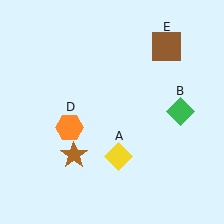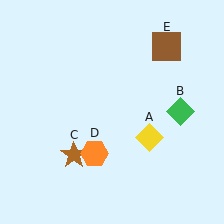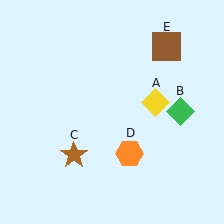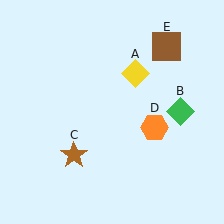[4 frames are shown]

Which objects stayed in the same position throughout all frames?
Green diamond (object B) and brown star (object C) and brown square (object E) remained stationary.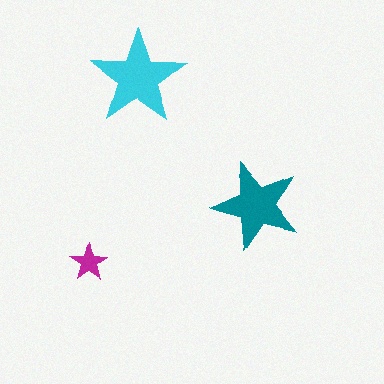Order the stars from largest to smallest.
the cyan one, the teal one, the magenta one.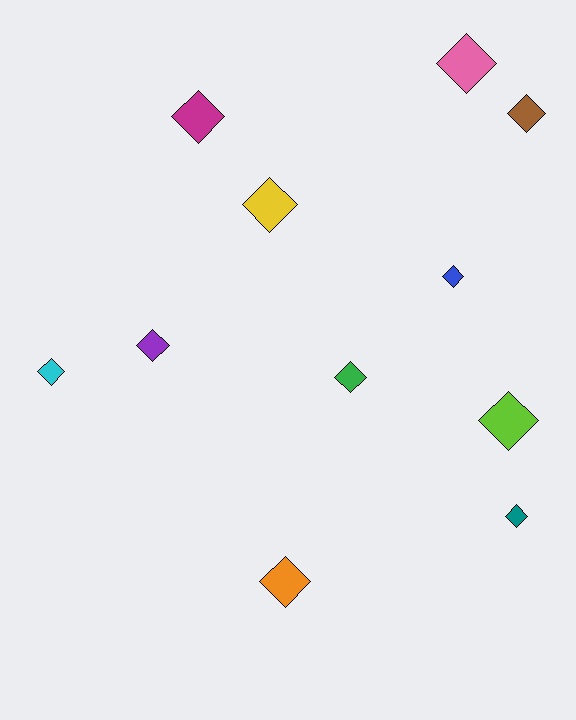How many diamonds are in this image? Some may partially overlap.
There are 11 diamonds.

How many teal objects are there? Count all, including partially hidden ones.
There is 1 teal object.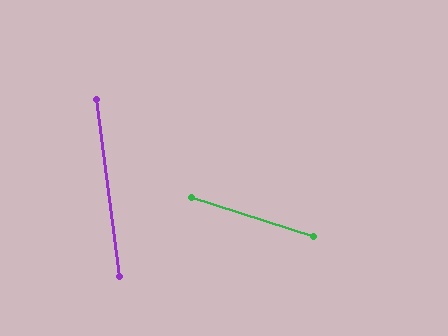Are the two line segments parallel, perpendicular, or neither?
Neither parallel nor perpendicular — they differ by about 65°.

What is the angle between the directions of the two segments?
Approximately 65 degrees.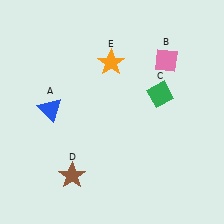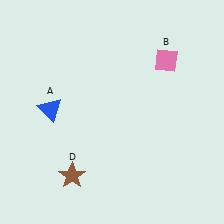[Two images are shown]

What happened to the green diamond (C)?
The green diamond (C) was removed in Image 2. It was in the top-right area of Image 1.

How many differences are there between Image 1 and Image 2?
There are 2 differences between the two images.